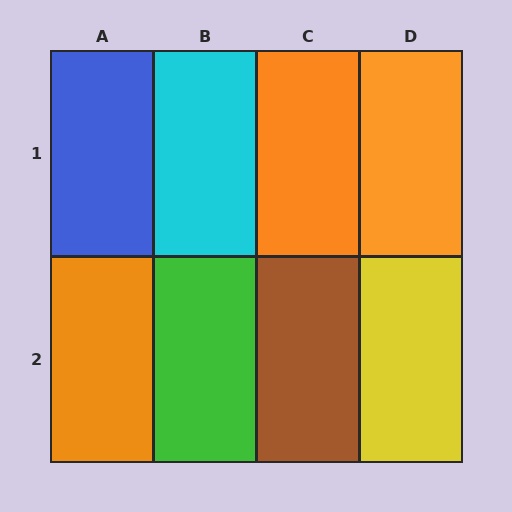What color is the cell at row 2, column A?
Orange.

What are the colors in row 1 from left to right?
Blue, cyan, orange, orange.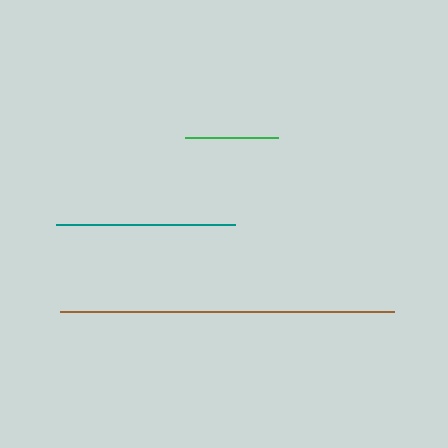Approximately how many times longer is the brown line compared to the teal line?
The brown line is approximately 1.9 times the length of the teal line.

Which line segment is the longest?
The brown line is the longest at approximately 334 pixels.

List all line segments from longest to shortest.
From longest to shortest: brown, teal, green.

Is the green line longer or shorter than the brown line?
The brown line is longer than the green line.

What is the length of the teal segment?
The teal segment is approximately 180 pixels long.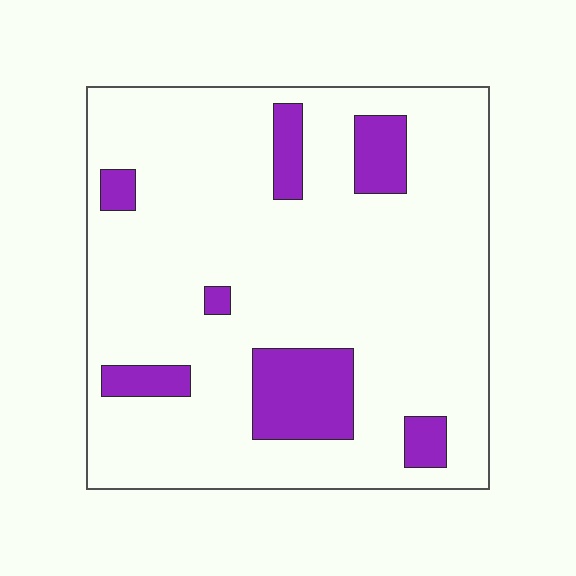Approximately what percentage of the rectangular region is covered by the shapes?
Approximately 15%.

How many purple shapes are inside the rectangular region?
7.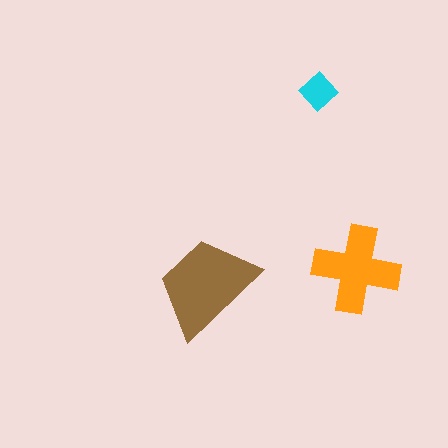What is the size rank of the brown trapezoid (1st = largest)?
1st.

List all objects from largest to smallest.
The brown trapezoid, the orange cross, the cyan diamond.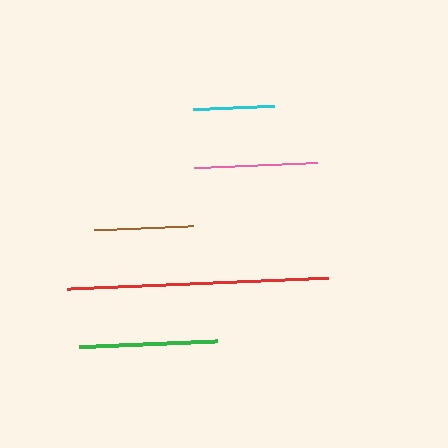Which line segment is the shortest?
The cyan line is the shortest at approximately 81 pixels.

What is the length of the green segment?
The green segment is approximately 138 pixels long.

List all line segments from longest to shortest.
From longest to shortest: red, green, pink, brown, cyan.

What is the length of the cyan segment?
The cyan segment is approximately 81 pixels long.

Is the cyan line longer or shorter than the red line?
The red line is longer than the cyan line.